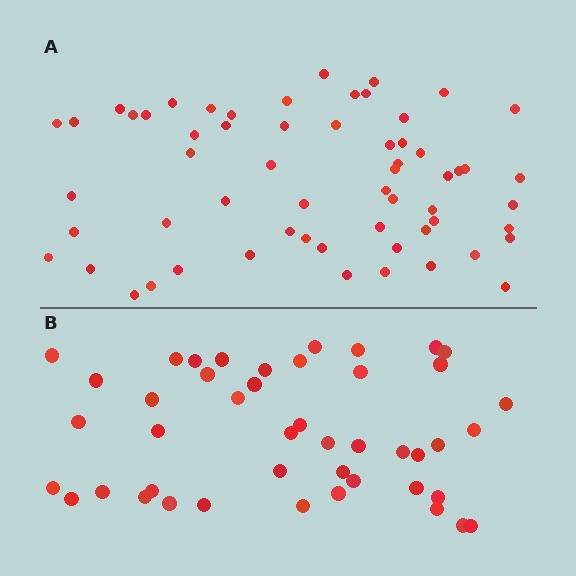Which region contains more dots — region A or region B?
Region A (the top region) has more dots.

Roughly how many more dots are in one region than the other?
Region A has approximately 15 more dots than region B.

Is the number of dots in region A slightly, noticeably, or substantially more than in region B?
Region A has noticeably more, but not dramatically so. The ratio is roughly 1.3 to 1.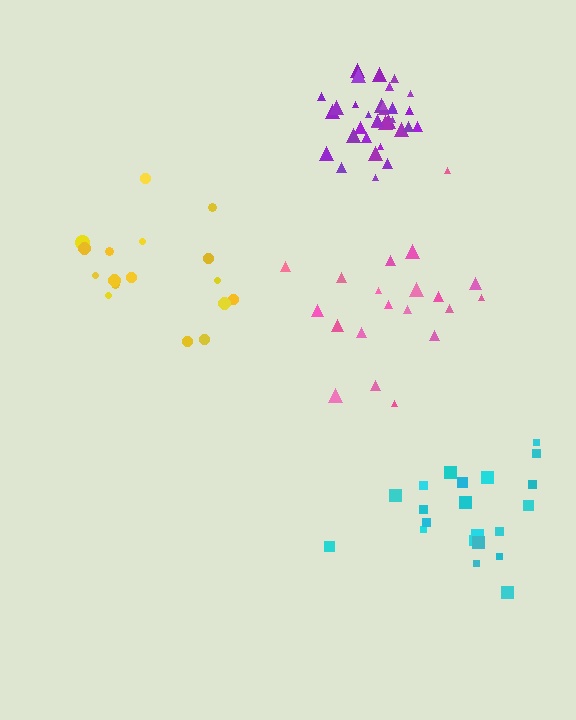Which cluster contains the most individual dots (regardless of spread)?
Purple (35).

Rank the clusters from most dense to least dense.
purple, pink, cyan, yellow.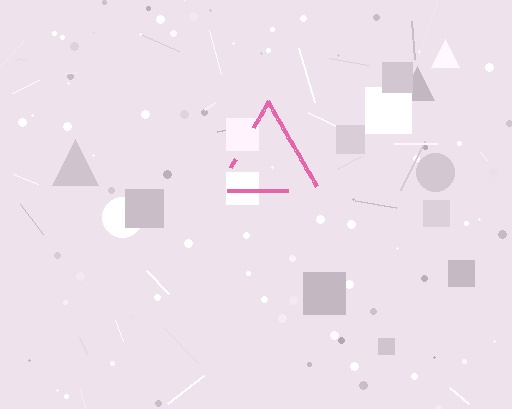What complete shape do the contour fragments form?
The contour fragments form a triangle.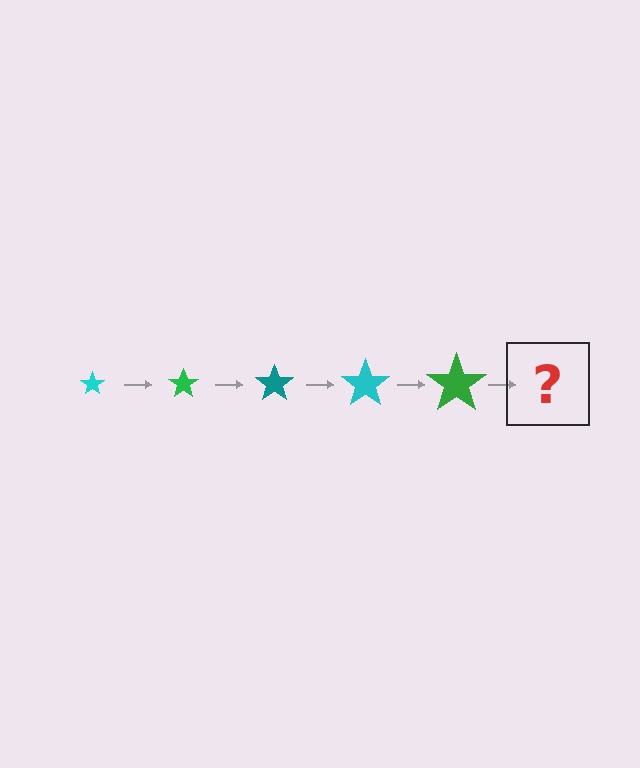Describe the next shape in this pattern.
It should be a teal star, larger than the previous one.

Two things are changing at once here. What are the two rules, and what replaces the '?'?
The two rules are that the star grows larger each step and the color cycles through cyan, green, and teal. The '?' should be a teal star, larger than the previous one.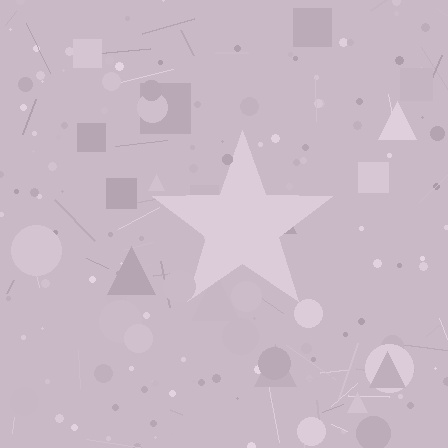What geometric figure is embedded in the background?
A star is embedded in the background.